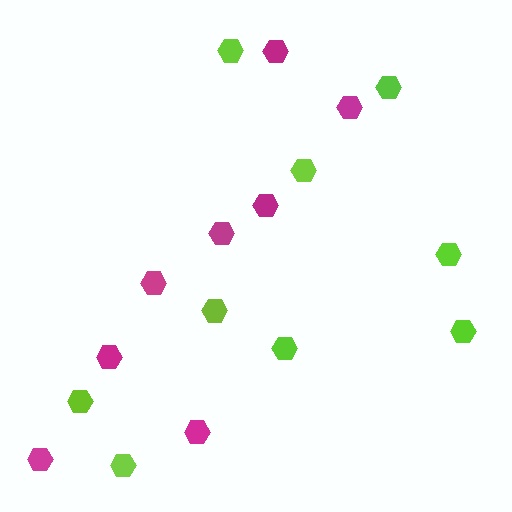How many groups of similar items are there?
There are 2 groups: one group of magenta hexagons (8) and one group of lime hexagons (9).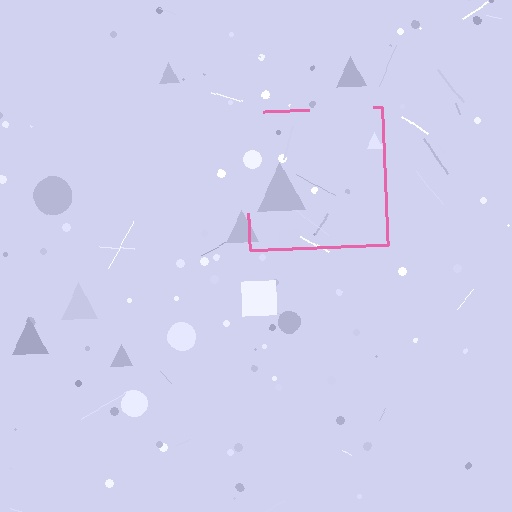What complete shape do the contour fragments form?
The contour fragments form a square.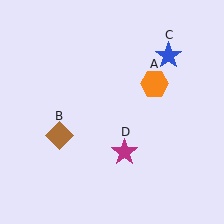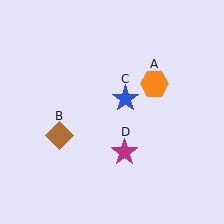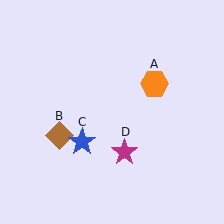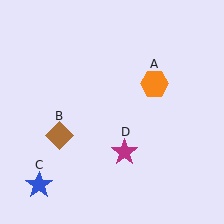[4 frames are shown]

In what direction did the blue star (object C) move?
The blue star (object C) moved down and to the left.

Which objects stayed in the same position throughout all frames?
Orange hexagon (object A) and brown diamond (object B) and magenta star (object D) remained stationary.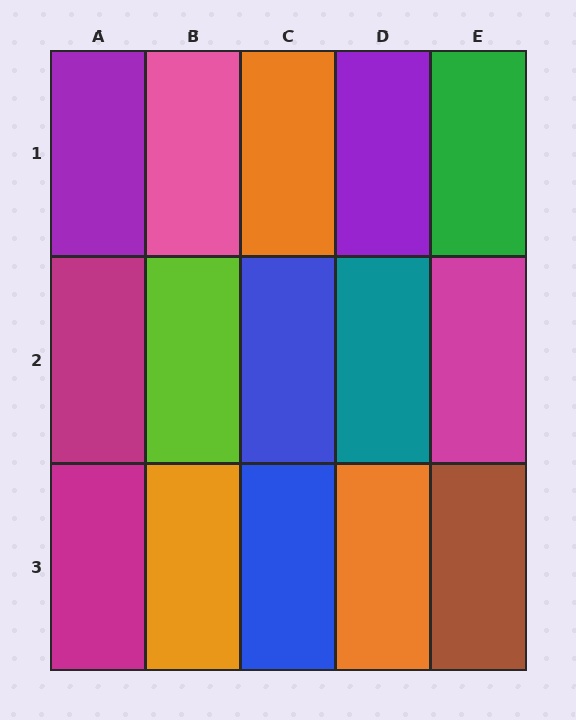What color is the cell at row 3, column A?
Magenta.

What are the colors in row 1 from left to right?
Purple, pink, orange, purple, green.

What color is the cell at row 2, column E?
Magenta.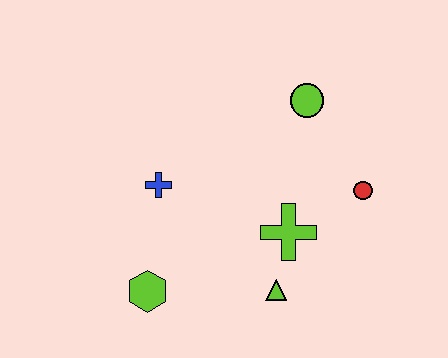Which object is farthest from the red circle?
The lime hexagon is farthest from the red circle.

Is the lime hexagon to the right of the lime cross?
No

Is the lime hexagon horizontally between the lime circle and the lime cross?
No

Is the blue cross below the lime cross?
No